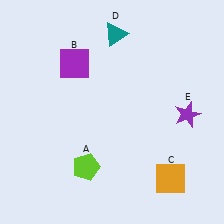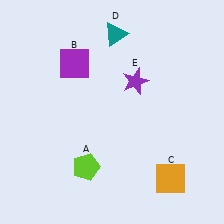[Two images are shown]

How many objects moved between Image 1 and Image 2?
1 object moved between the two images.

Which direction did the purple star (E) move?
The purple star (E) moved left.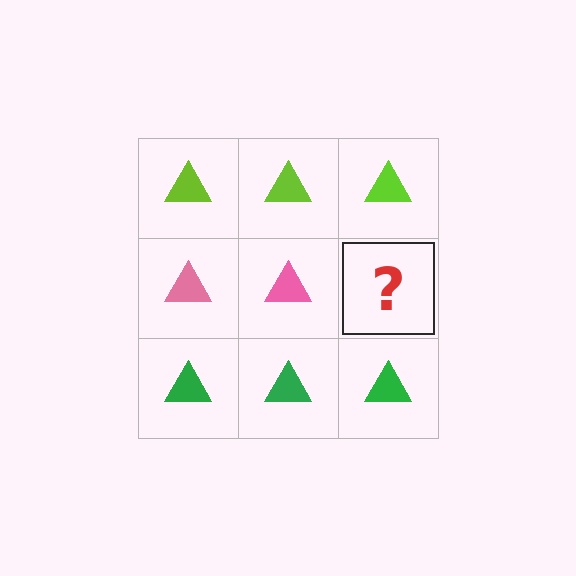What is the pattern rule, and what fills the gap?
The rule is that each row has a consistent color. The gap should be filled with a pink triangle.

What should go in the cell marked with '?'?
The missing cell should contain a pink triangle.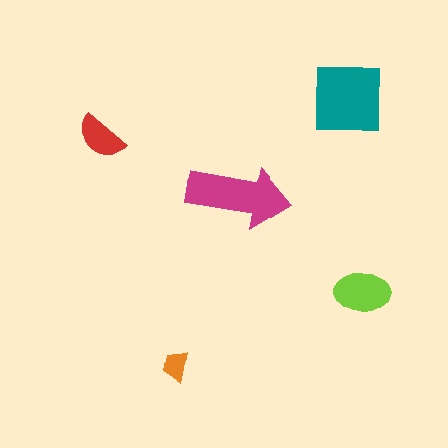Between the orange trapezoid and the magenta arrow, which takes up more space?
The magenta arrow.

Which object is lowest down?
The orange trapezoid is bottommost.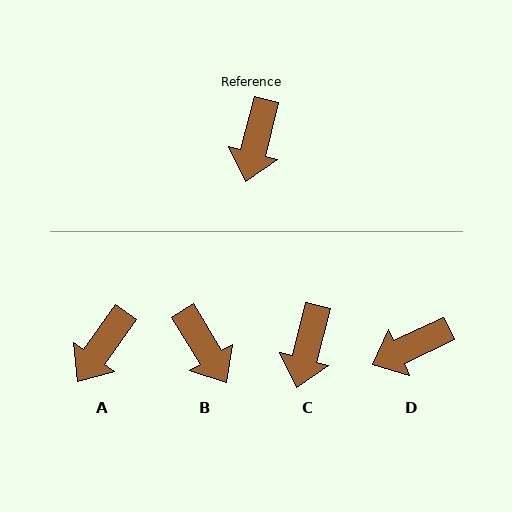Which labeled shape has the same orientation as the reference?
C.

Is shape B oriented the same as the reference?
No, it is off by about 46 degrees.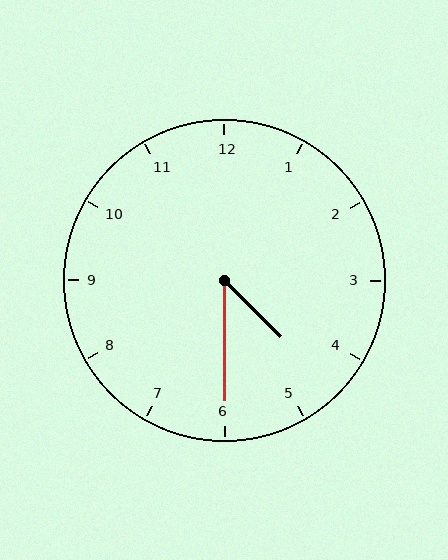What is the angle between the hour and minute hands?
Approximately 45 degrees.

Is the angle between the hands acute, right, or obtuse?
It is acute.